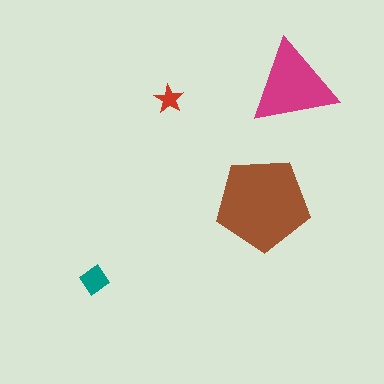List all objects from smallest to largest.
The red star, the teal diamond, the magenta triangle, the brown pentagon.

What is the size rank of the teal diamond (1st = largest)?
3rd.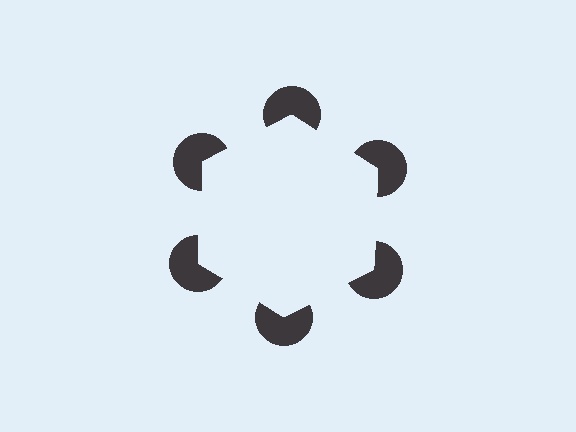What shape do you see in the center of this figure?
An illusory hexagon — its edges are inferred from the aligned wedge cuts in the pac-man discs, not physically drawn.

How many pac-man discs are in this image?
There are 6 — one at each vertex of the illusory hexagon.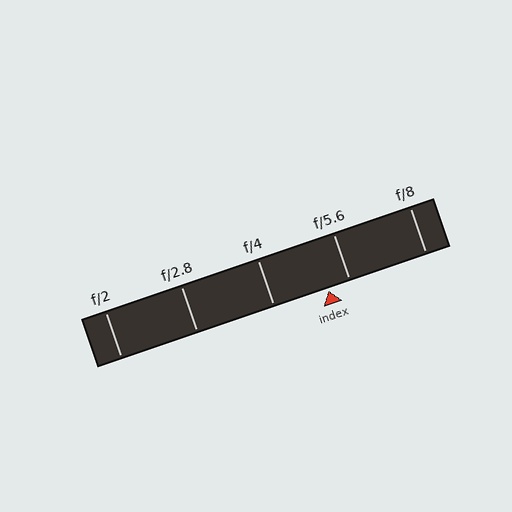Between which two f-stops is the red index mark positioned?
The index mark is between f/4 and f/5.6.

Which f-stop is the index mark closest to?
The index mark is closest to f/5.6.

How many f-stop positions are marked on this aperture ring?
There are 5 f-stop positions marked.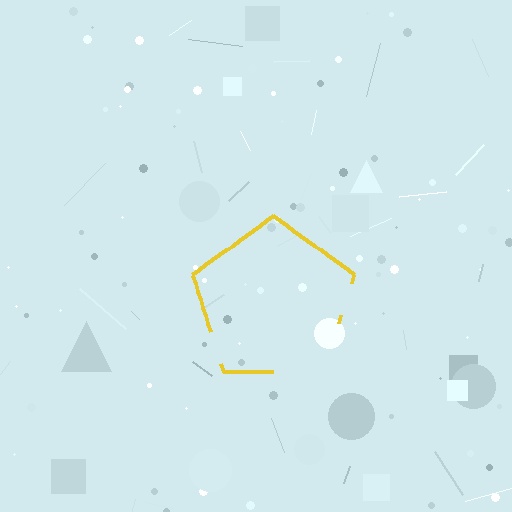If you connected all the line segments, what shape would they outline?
They would outline a pentagon.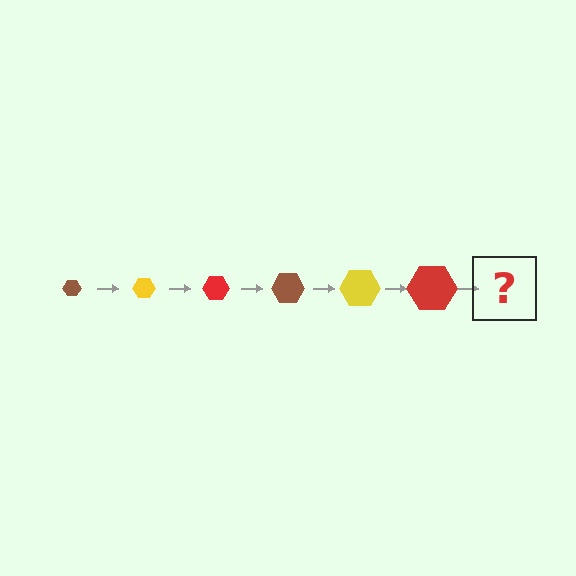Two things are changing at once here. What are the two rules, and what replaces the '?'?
The two rules are that the hexagon grows larger each step and the color cycles through brown, yellow, and red. The '?' should be a brown hexagon, larger than the previous one.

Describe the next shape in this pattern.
It should be a brown hexagon, larger than the previous one.